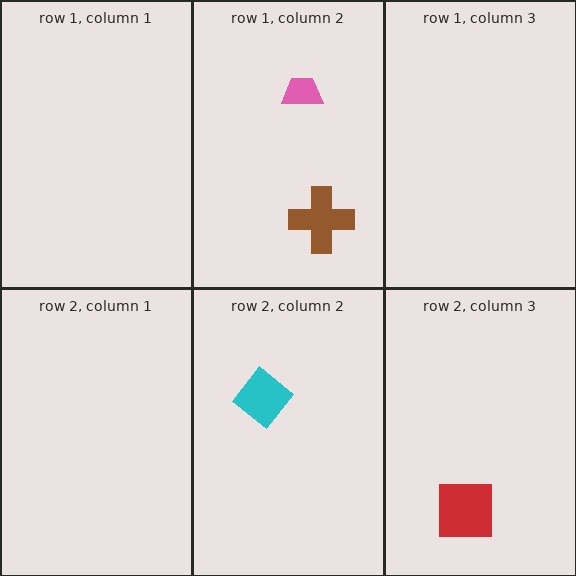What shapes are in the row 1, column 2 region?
The pink trapezoid, the brown cross.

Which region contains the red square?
The row 2, column 3 region.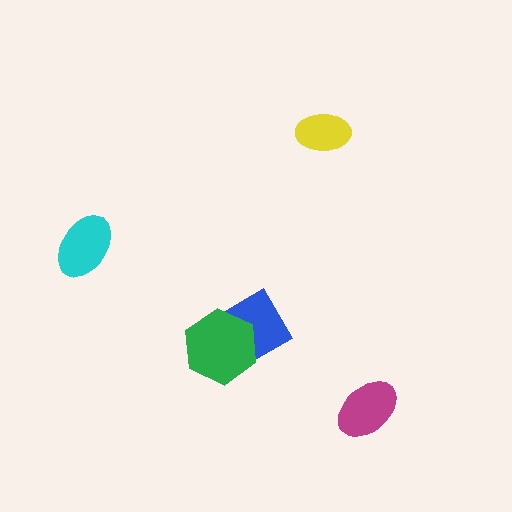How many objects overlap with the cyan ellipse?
0 objects overlap with the cyan ellipse.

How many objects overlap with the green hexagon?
1 object overlaps with the green hexagon.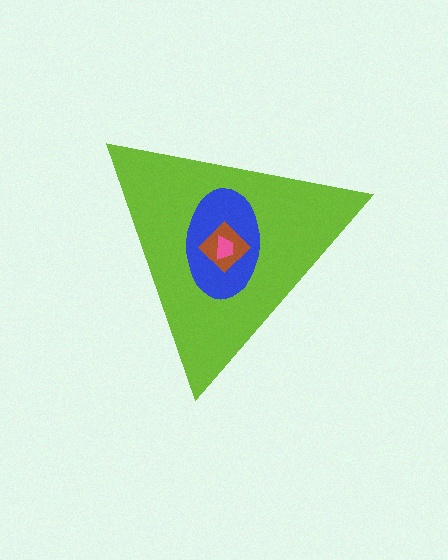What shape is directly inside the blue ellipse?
The brown diamond.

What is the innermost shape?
The pink trapezoid.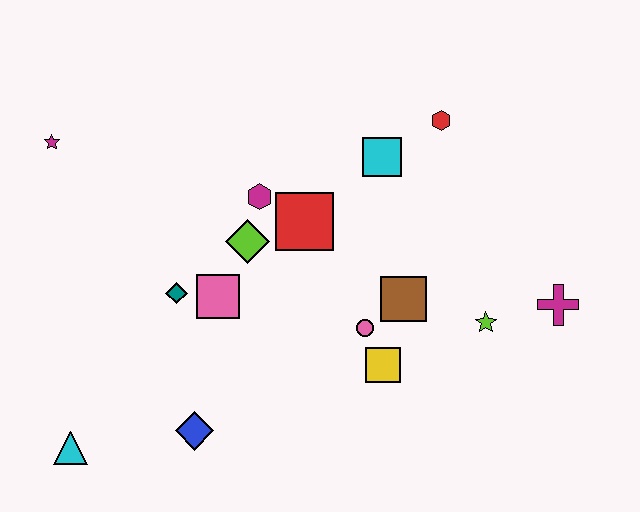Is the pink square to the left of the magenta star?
No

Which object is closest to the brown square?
The pink circle is closest to the brown square.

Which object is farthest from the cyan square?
The cyan triangle is farthest from the cyan square.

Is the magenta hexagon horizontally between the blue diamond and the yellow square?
Yes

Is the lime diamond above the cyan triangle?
Yes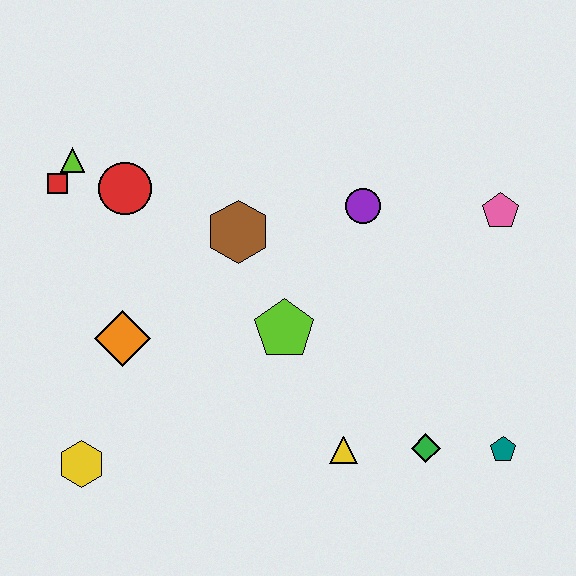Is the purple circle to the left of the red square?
No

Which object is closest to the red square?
The lime triangle is closest to the red square.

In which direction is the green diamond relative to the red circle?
The green diamond is to the right of the red circle.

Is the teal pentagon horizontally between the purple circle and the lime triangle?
No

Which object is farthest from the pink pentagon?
The yellow hexagon is farthest from the pink pentagon.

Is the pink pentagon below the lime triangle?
Yes